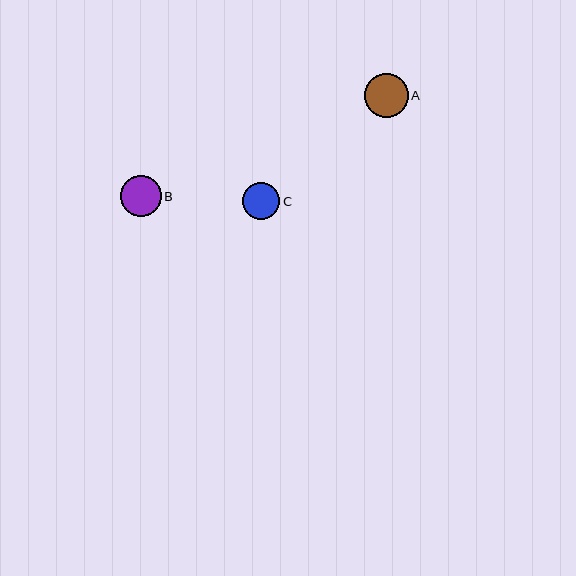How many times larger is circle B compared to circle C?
Circle B is approximately 1.1 times the size of circle C.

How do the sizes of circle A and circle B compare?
Circle A and circle B are approximately the same size.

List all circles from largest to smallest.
From largest to smallest: A, B, C.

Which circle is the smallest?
Circle C is the smallest with a size of approximately 37 pixels.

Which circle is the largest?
Circle A is the largest with a size of approximately 44 pixels.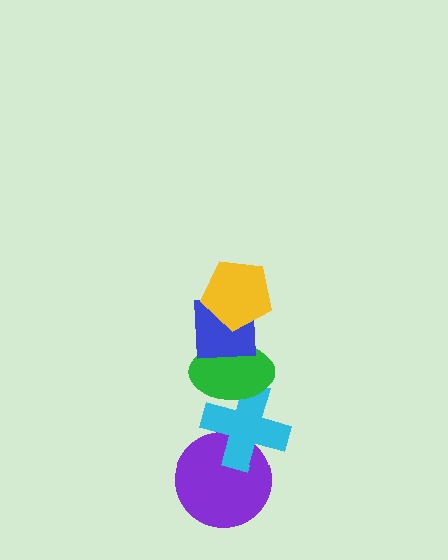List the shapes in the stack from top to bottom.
From top to bottom: the yellow pentagon, the blue square, the green ellipse, the cyan cross, the purple circle.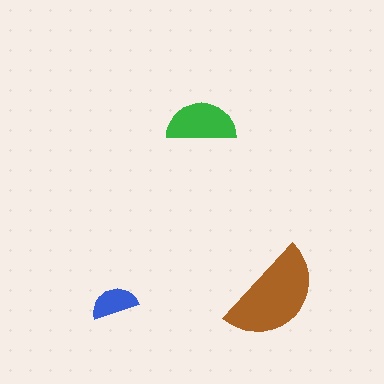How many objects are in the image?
There are 3 objects in the image.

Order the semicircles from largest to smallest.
the brown one, the green one, the blue one.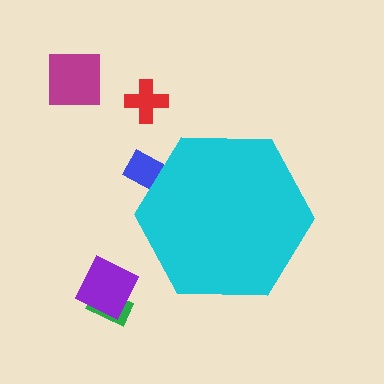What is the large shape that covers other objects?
A cyan hexagon.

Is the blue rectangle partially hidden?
Yes, the blue rectangle is partially hidden behind the cyan hexagon.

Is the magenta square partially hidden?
No, the magenta square is fully visible.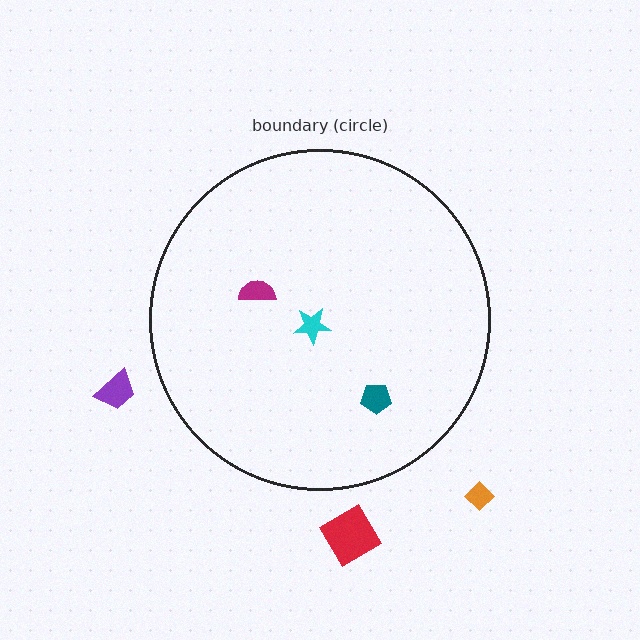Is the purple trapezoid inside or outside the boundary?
Outside.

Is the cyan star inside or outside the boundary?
Inside.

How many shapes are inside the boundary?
3 inside, 3 outside.